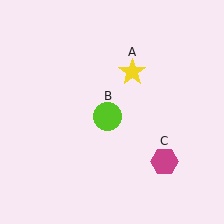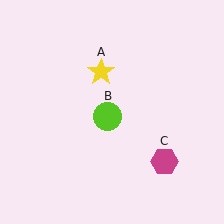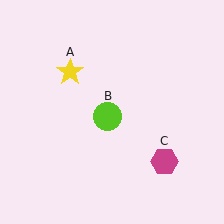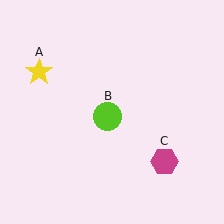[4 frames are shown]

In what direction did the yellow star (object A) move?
The yellow star (object A) moved left.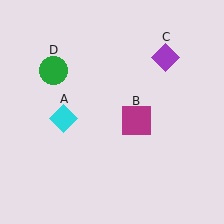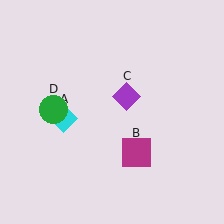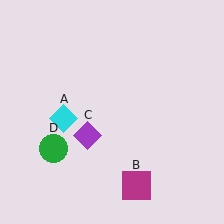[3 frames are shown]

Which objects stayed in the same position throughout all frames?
Cyan diamond (object A) remained stationary.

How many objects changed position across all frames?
3 objects changed position: magenta square (object B), purple diamond (object C), green circle (object D).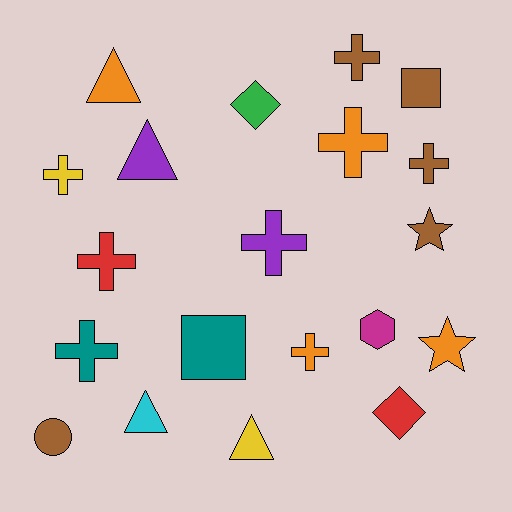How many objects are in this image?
There are 20 objects.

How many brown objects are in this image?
There are 5 brown objects.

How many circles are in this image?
There is 1 circle.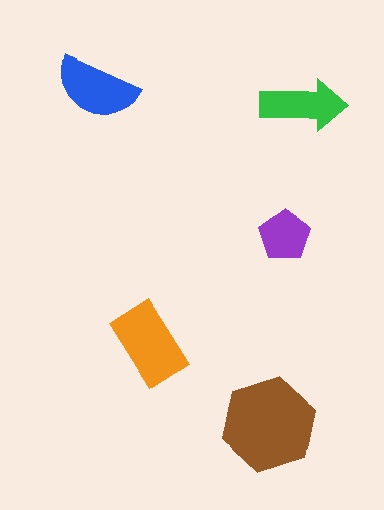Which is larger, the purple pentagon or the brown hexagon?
The brown hexagon.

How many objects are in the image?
There are 5 objects in the image.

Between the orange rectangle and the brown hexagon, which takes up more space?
The brown hexagon.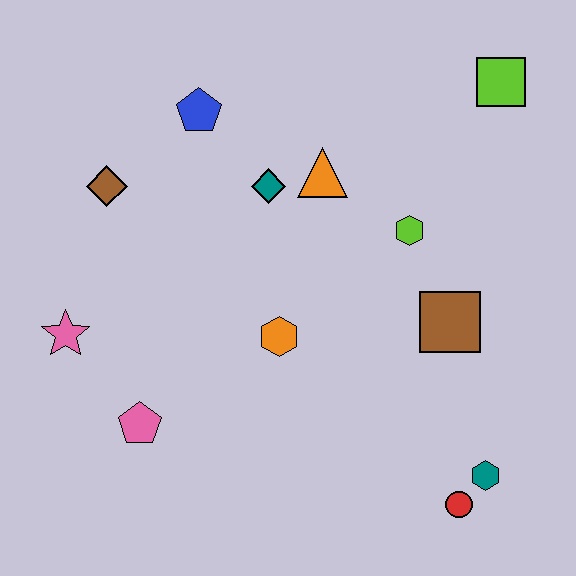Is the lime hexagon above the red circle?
Yes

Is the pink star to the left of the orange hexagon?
Yes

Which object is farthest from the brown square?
The pink star is farthest from the brown square.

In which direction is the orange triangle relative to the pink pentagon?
The orange triangle is above the pink pentagon.